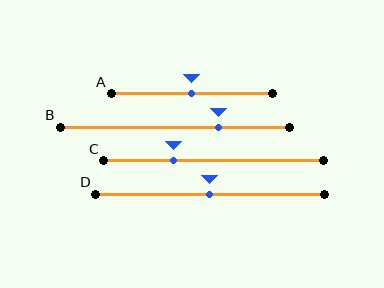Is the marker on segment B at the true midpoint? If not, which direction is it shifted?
No, the marker on segment B is shifted to the right by about 19% of the segment length.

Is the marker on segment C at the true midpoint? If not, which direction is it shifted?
No, the marker on segment C is shifted to the left by about 18% of the segment length.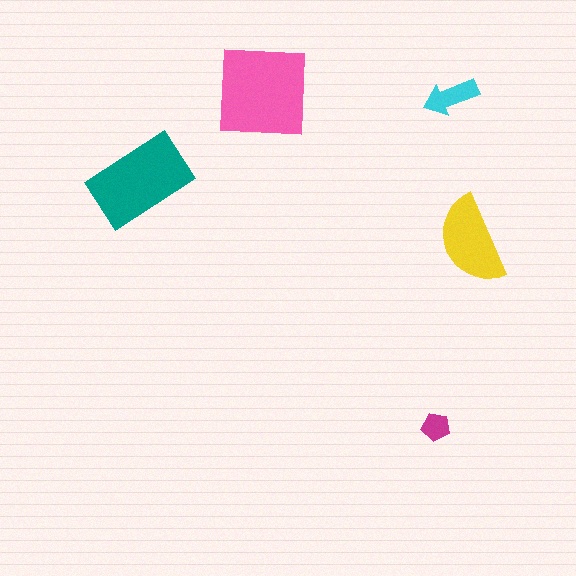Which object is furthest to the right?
The yellow semicircle is rightmost.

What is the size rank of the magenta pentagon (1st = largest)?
5th.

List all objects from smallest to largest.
The magenta pentagon, the cyan arrow, the yellow semicircle, the teal rectangle, the pink square.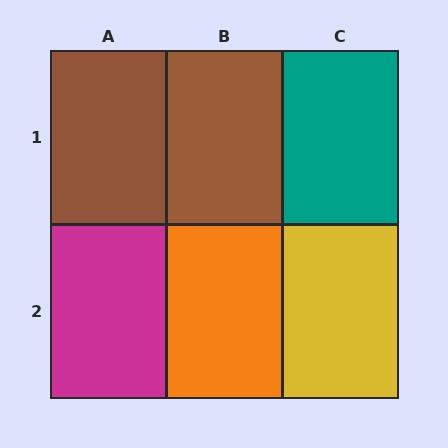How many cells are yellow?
1 cell is yellow.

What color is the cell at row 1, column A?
Brown.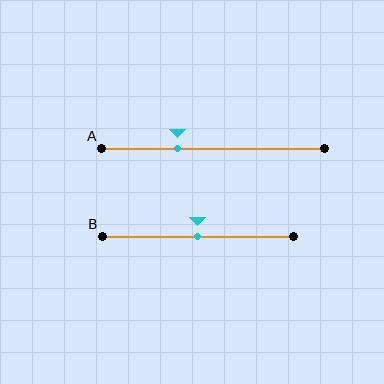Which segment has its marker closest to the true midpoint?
Segment B has its marker closest to the true midpoint.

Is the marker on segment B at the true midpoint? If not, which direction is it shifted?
Yes, the marker on segment B is at the true midpoint.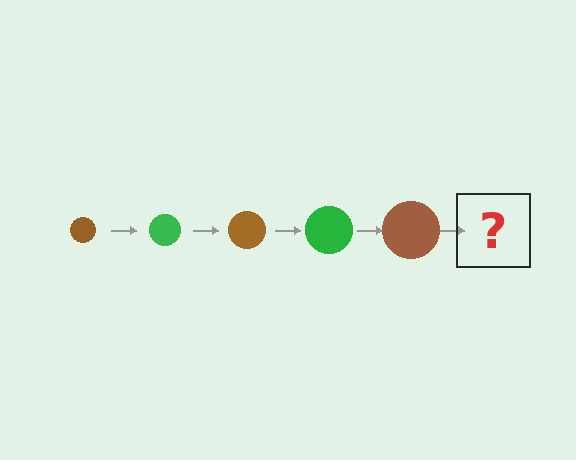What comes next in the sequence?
The next element should be a green circle, larger than the previous one.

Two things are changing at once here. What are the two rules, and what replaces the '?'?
The two rules are that the circle grows larger each step and the color cycles through brown and green. The '?' should be a green circle, larger than the previous one.